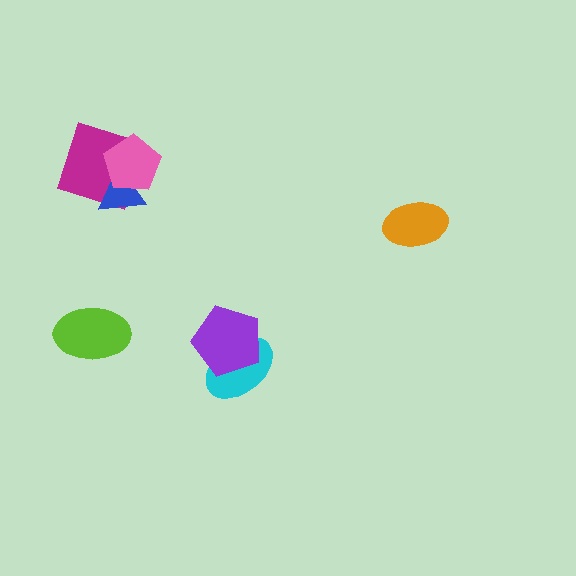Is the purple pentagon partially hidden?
No, no other shape covers it.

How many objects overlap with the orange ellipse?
0 objects overlap with the orange ellipse.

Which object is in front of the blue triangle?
The pink pentagon is in front of the blue triangle.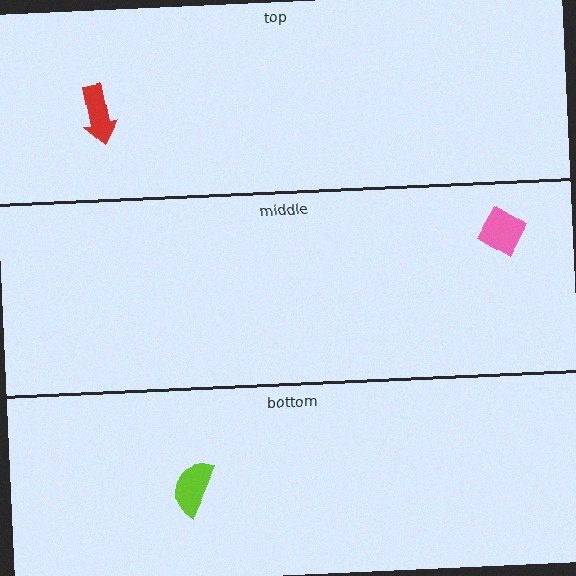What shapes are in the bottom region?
The lime semicircle.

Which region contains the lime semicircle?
The bottom region.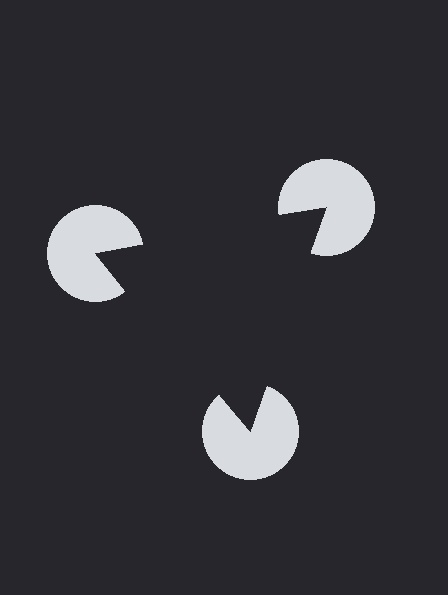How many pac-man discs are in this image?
There are 3 — one at each vertex of the illusory triangle.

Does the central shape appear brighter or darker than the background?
It typically appears slightly darker than the background, even though no actual brightness change is drawn.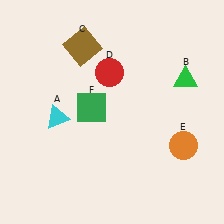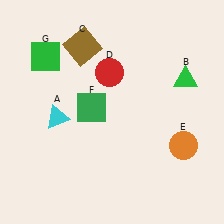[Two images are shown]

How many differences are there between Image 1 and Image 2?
There is 1 difference between the two images.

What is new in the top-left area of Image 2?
A green square (G) was added in the top-left area of Image 2.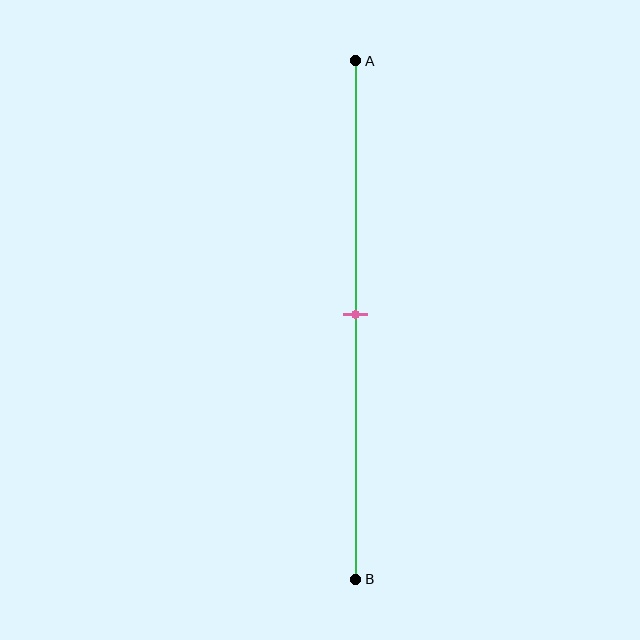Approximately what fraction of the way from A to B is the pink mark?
The pink mark is approximately 50% of the way from A to B.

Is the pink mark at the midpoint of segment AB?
Yes, the mark is approximately at the midpoint.